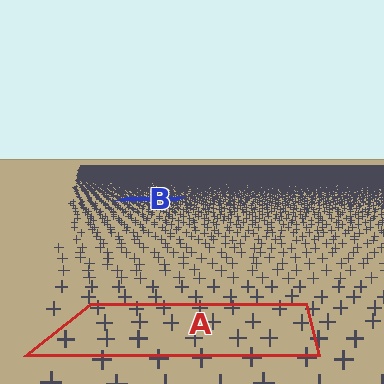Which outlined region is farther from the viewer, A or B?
Region B is farther from the viewer — the texture elements inside it appear smaller and more densely packed.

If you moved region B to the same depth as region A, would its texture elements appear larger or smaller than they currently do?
They would appear larger. At a closer depth, the same texture elements are projected at a bigger on-screen size.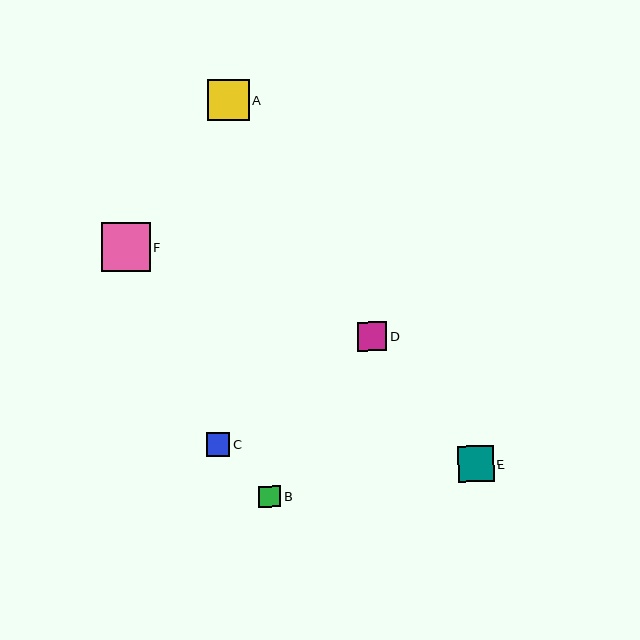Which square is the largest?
Square F is the largest with a size of approximately 49 pixels.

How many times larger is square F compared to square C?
Square F is approximately 2.1 times the size of square C.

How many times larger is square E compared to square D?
Square E is approximately 1.2 times the size of square D.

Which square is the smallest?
Square B is the smallest with a size of approximately 22 pixels.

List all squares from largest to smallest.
From largest to smallest: F, A, E, D, C, B.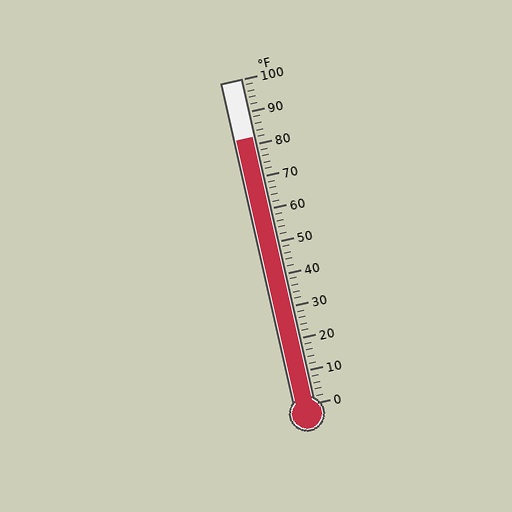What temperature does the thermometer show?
The thermometer shows approximately 82°F.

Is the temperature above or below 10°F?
The temperature is above 10°F.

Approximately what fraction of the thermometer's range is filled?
The thermometer is filled to approximately 80% of its range.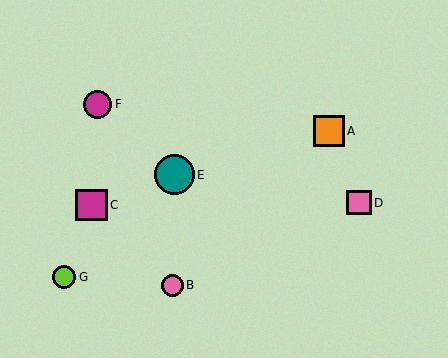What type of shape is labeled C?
Shape C is a magenta square.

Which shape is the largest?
The teal circle (labeled E) is the largest.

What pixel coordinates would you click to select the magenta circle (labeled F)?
Click at (98, 105) to select the magenta circle F.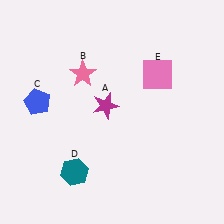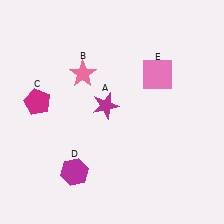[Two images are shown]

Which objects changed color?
C changed from blue to magenta. D changed from teal to magenta.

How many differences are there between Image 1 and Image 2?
There are 2 differences between the two images.